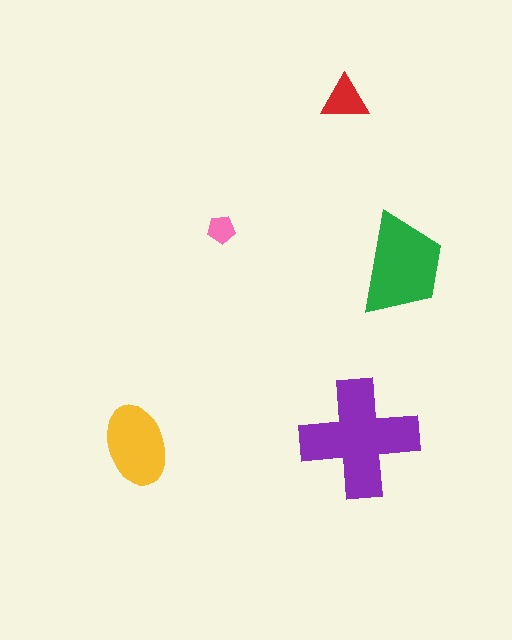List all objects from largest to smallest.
The purple cross, the green trapezoid, the yellow ellipse, the red triangle, the pink pentagon.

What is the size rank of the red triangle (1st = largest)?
4th.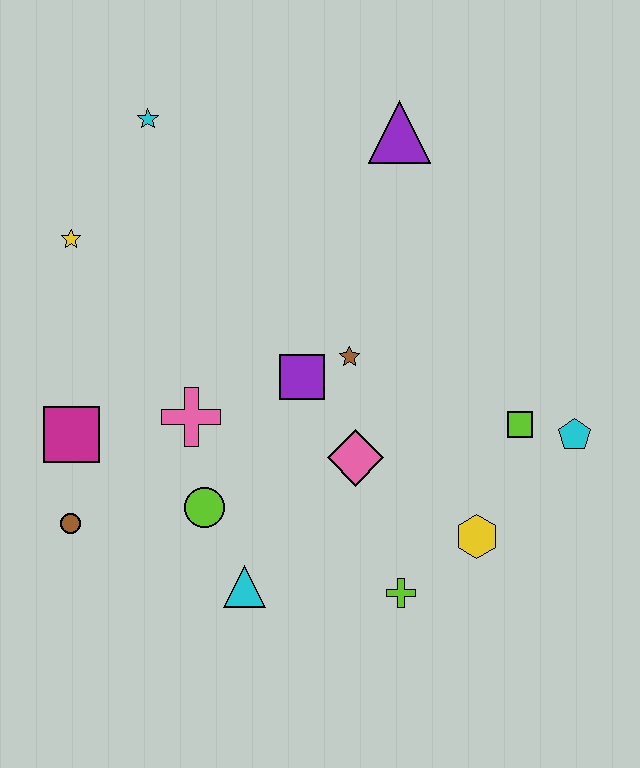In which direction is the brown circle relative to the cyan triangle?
The brown circle is to the left of the cyan triangle.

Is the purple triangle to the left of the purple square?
No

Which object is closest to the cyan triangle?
The lime circle is closest to the cyan triangle.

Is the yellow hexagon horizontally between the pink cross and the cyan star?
No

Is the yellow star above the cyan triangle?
Yes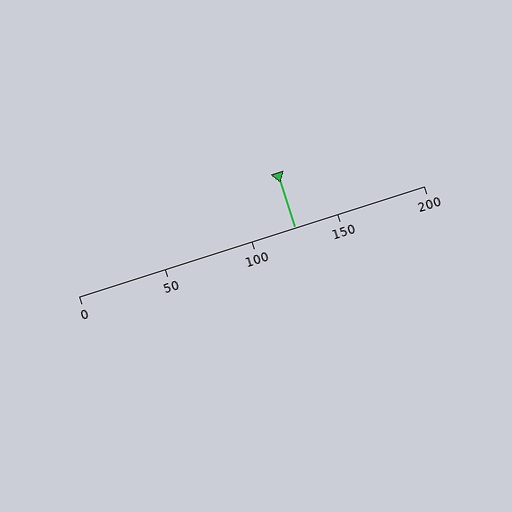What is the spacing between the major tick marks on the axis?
The major ticks are spaced 50 apart.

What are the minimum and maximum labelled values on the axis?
The axis runs from 0 to 200.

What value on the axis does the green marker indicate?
The marker indicates approximately 125.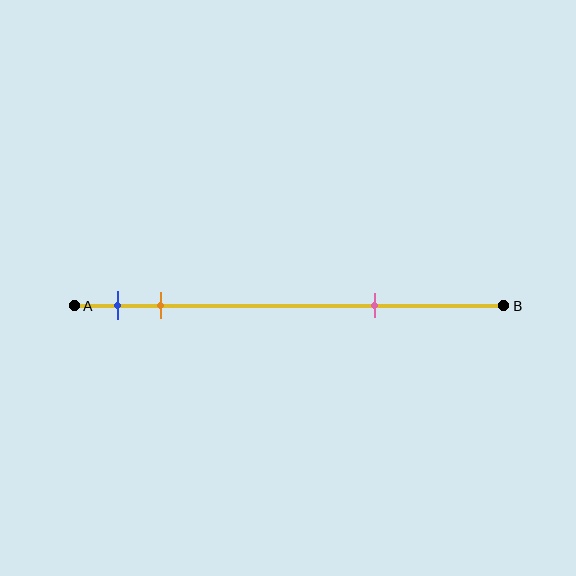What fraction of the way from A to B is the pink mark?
The pink mark is approximately 70% (0.7) of the way from A to B.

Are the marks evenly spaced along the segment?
No, the marks are not evenly spaced.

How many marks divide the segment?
There are 3 marks dividing the segment.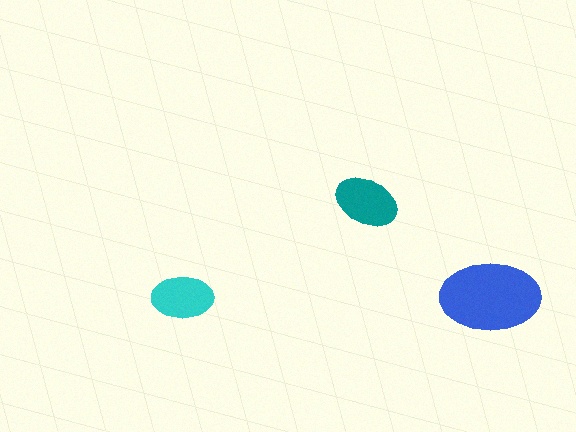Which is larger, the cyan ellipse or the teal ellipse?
The teal one.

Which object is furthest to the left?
The cyan ellipse is leftmost.